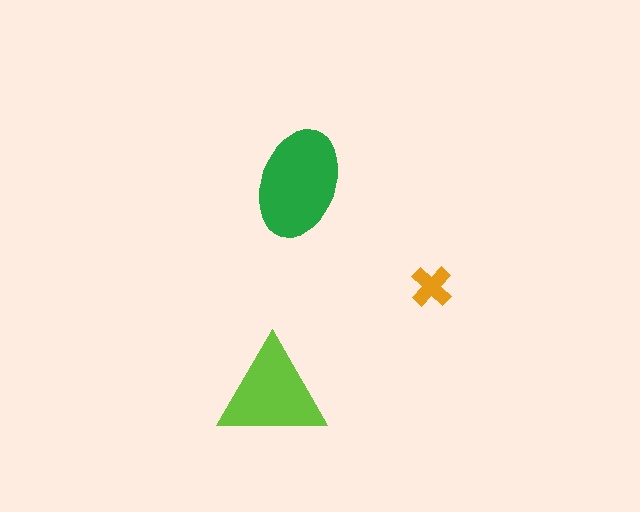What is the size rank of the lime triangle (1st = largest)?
2nd.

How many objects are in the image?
There are 3 objects in the image.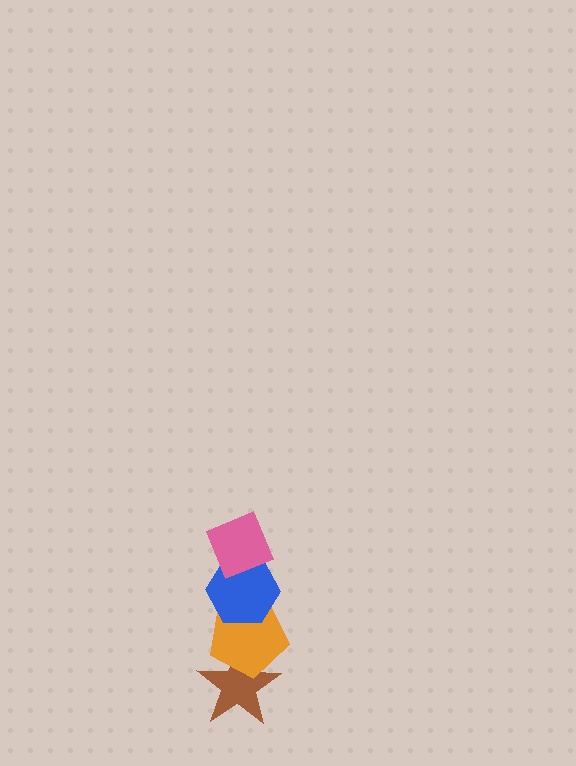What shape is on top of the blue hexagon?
The pink diamond is on top of the blue hexagon.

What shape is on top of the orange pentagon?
The blue hexagon is on top of the orange pentagon.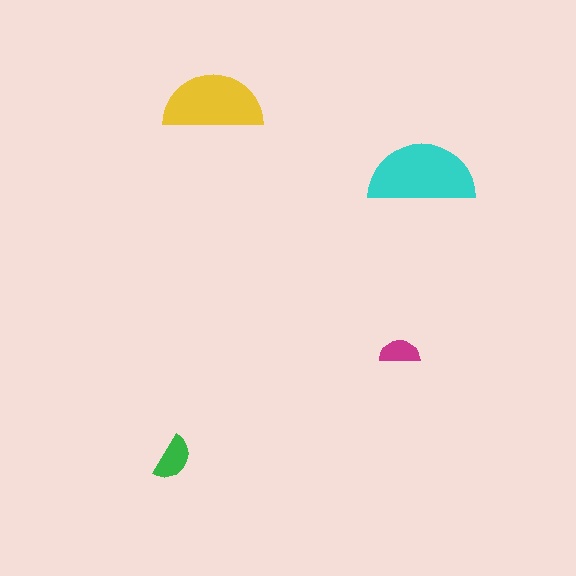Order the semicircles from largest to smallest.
the cyan one, the yellow one, the green one, the magenta one.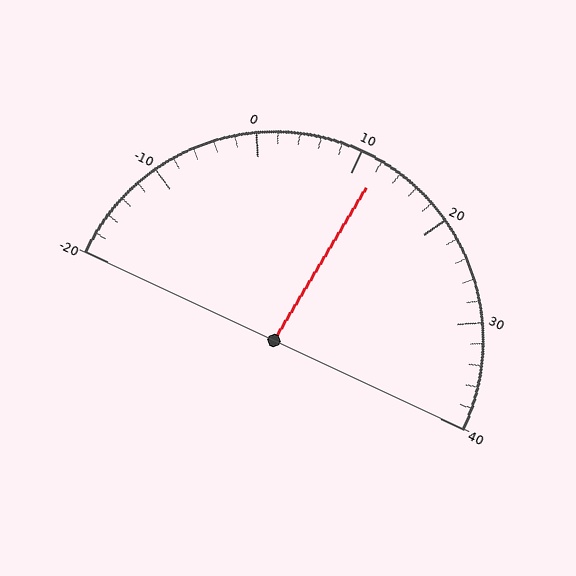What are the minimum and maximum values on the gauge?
The gauge ranges from -20 to 40.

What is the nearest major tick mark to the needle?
The nearest major tick mark is 10.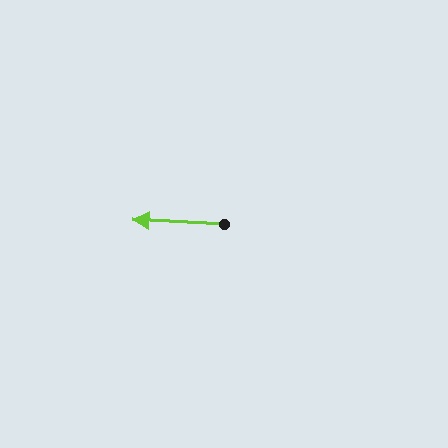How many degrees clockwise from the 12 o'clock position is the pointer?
Approximately 273 degrees.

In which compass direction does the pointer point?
West.